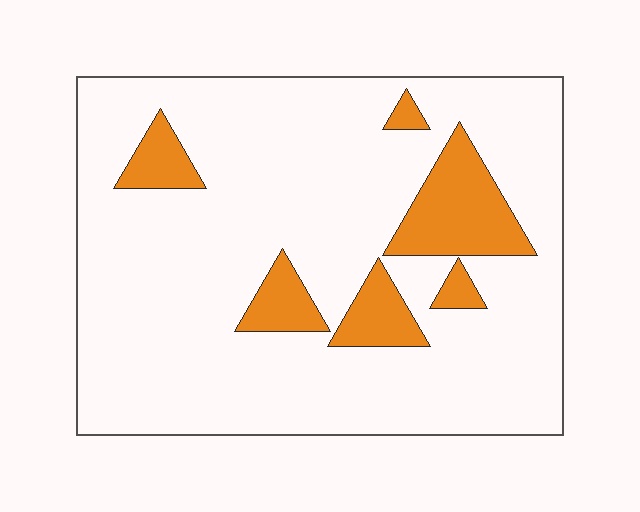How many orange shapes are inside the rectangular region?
6.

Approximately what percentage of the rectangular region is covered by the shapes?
Approximately 15%.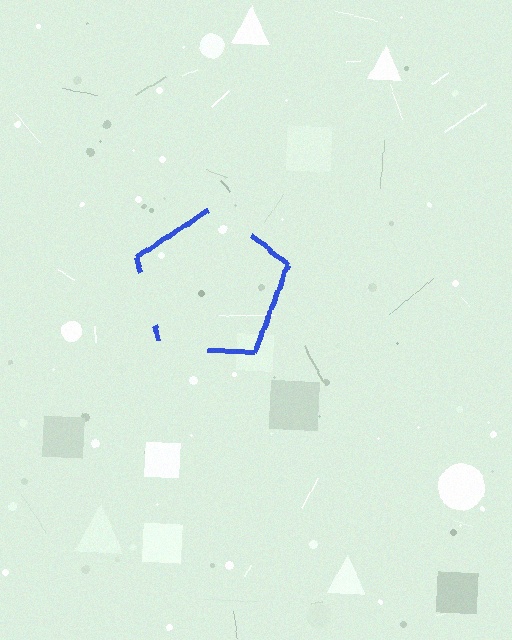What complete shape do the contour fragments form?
The contour fragments form a pentagon.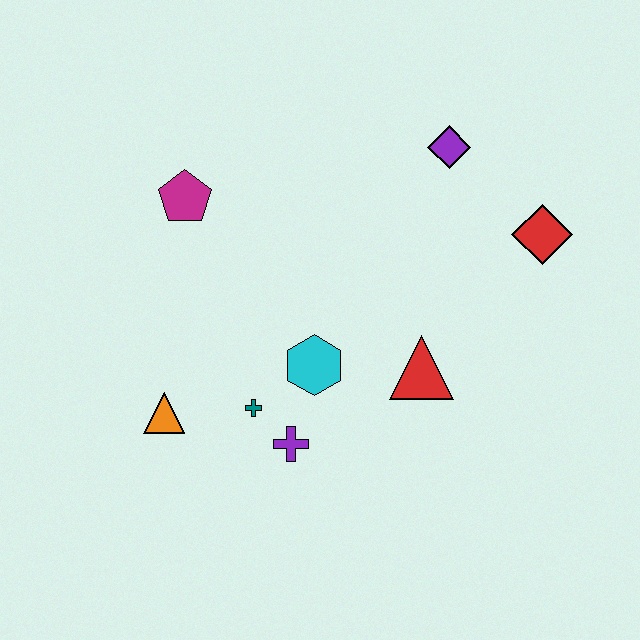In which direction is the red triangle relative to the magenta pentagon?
The red triangle is to the right of the magenta pentagon.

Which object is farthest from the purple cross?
The purple diamond is farthest from the purple cross.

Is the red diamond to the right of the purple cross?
Yes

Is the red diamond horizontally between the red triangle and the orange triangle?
No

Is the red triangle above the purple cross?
Yes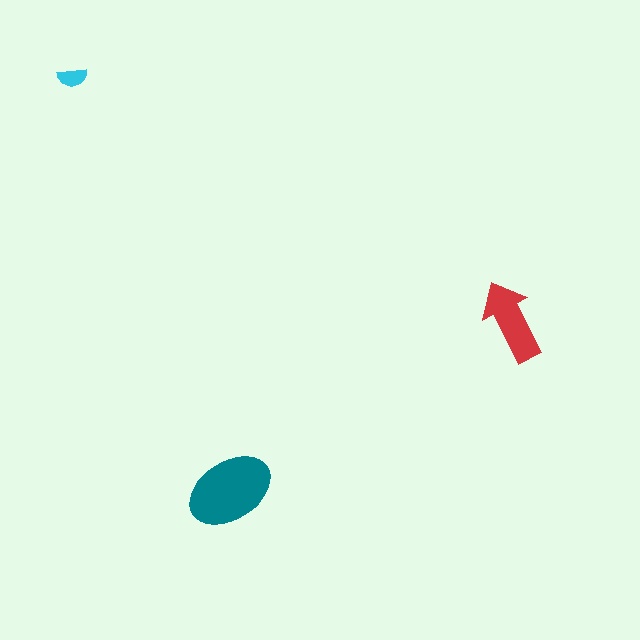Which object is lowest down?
The teal ellipse is bottommost.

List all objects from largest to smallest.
The teal ellipse, the red arrow, the cyan semicircle.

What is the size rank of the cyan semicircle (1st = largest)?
3rd.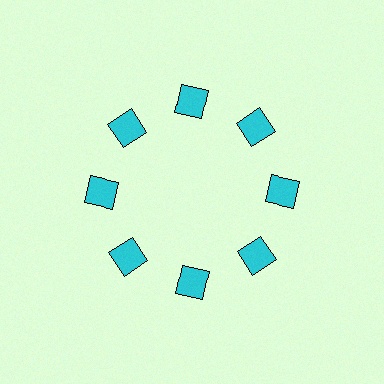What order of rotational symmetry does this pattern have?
This pattern has 8-fold rotational symmetry.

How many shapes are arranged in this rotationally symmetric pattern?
There are 8 shapes, arranged in 8 groups of 1.